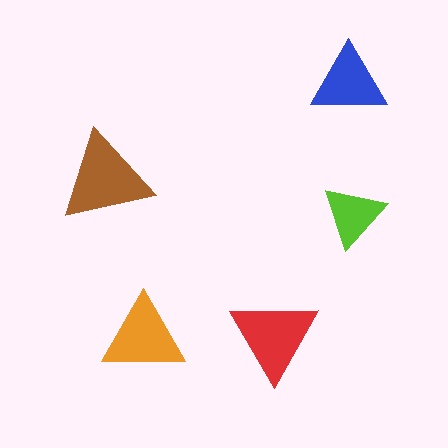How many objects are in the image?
There are 5 objects in the image.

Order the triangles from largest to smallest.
the brown one, the red one, the orange one, the blue one, the lime one.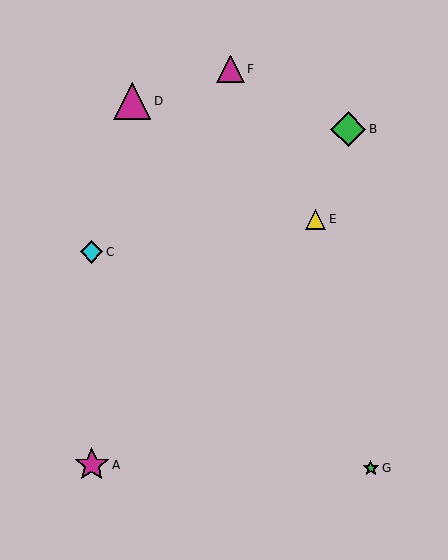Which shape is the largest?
The magenta triangle (labeled D) is the largest.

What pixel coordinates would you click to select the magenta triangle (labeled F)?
Click at (230, 69) to select the magenta triangle F.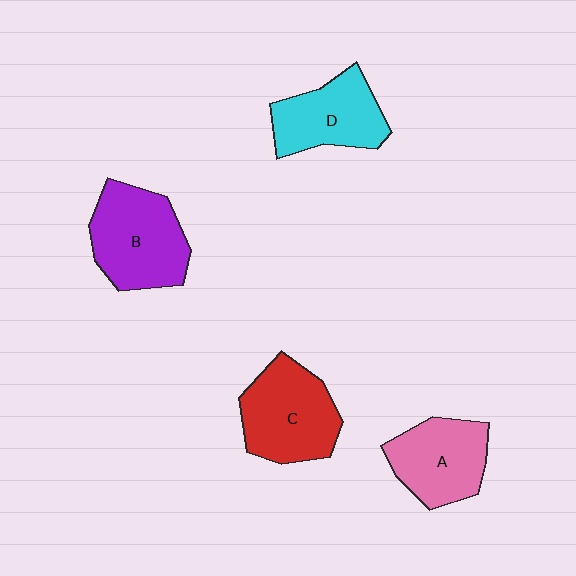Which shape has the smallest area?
Shape A (pink).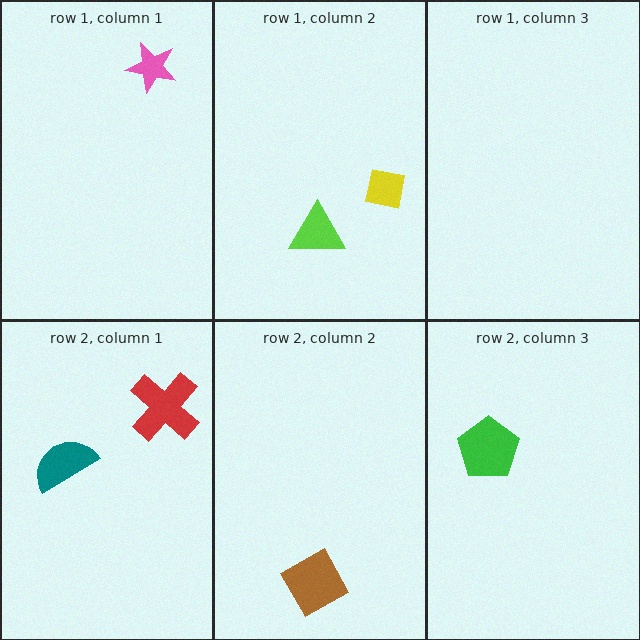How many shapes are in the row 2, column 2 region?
1.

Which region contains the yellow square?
The row 1, column 2 region.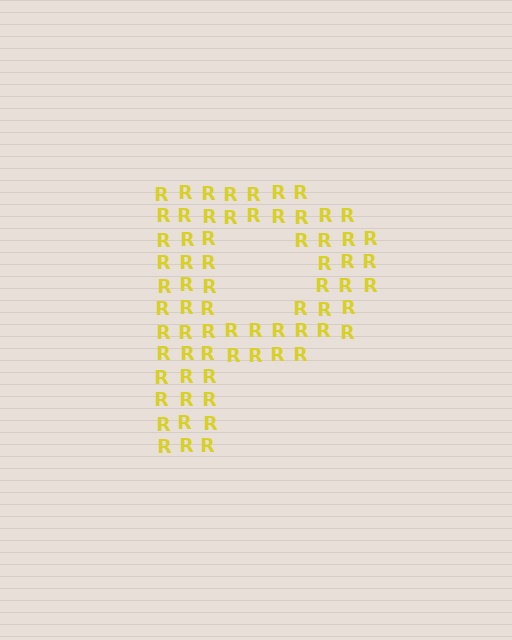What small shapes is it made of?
It is made of small letter R's.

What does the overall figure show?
The overall figure shows the letter P.